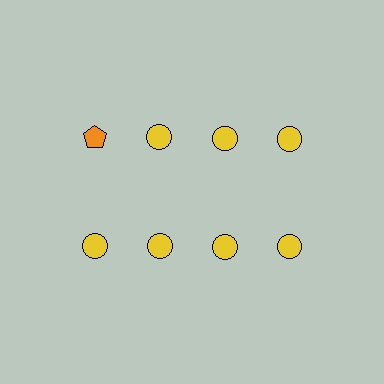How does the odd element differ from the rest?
It differs in both color (orange instead of yellow) and shape (pentagon instead of circle).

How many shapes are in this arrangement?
There are 8 shapes arranged in a grid pattern.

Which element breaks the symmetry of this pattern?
The orange pentagon in the top row, leftmost column breaks the symmetry. All other shapes are yellow circles.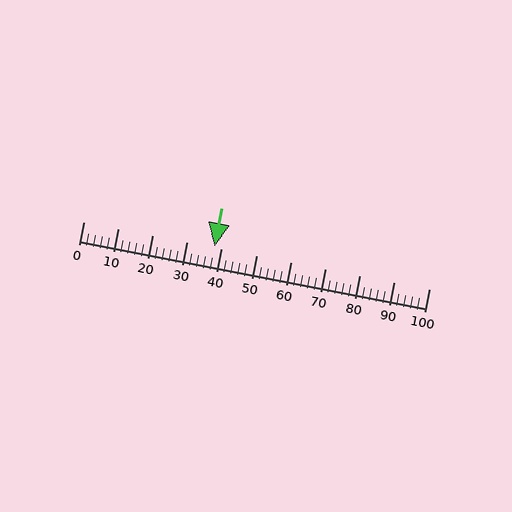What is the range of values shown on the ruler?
The ruler shows values from 0 to 100.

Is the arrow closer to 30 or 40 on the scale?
The arrow is closer to 40.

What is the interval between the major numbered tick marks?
The major tick marks are spaced 10 units apart.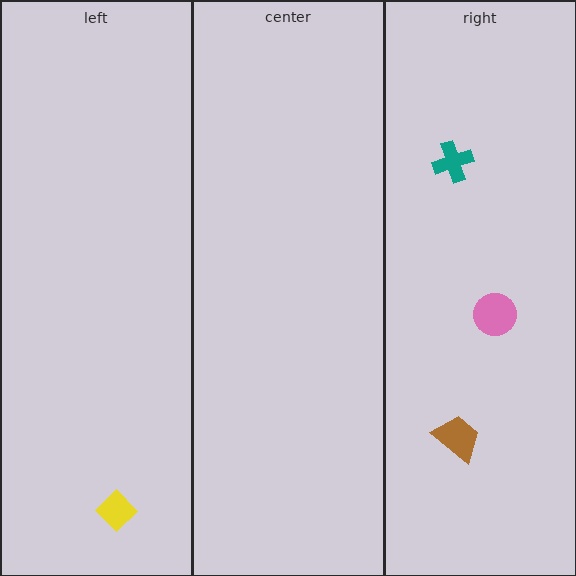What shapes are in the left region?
The yellow diamond.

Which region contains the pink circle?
The right region.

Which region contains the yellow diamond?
The left region.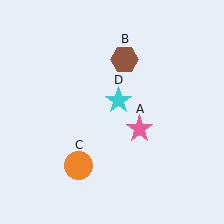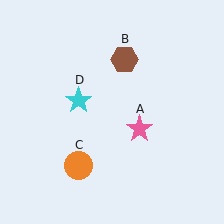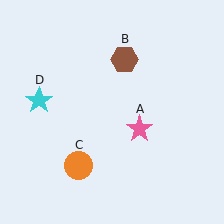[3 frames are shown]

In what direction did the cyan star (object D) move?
The cyan star (object D) moved left.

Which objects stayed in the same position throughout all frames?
Pink star (object A) and brown hexagon (object B) and orange circle (object C) remained stationary.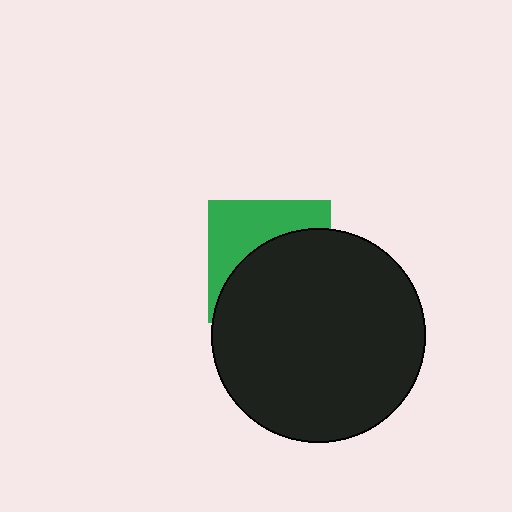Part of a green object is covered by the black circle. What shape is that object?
It is a square.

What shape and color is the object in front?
The object in front is a black circle.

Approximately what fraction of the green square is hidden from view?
Roughly 59% of the green square is hidden behind the black circle.